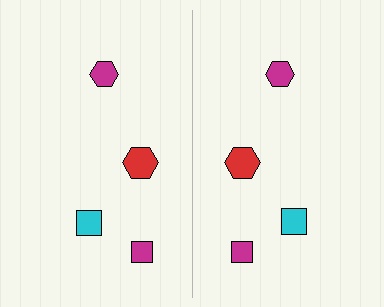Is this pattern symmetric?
Yes, this pattern has bilateral (reflection) symmetry.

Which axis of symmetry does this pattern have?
The pattern has a vertical axis of symmetry running through the center of the image.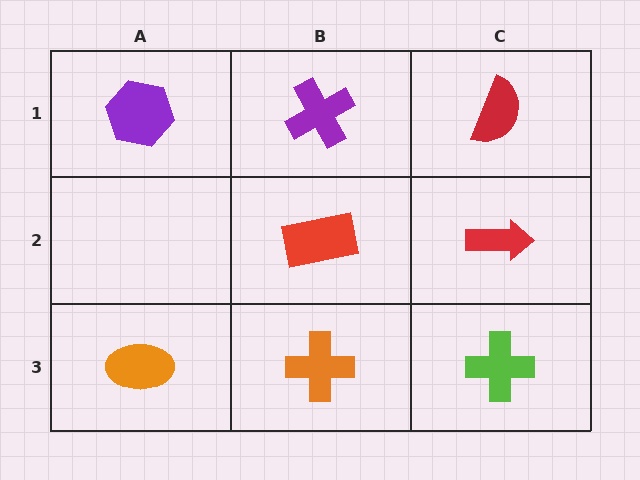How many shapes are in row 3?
3 shapes.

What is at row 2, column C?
A red arrow.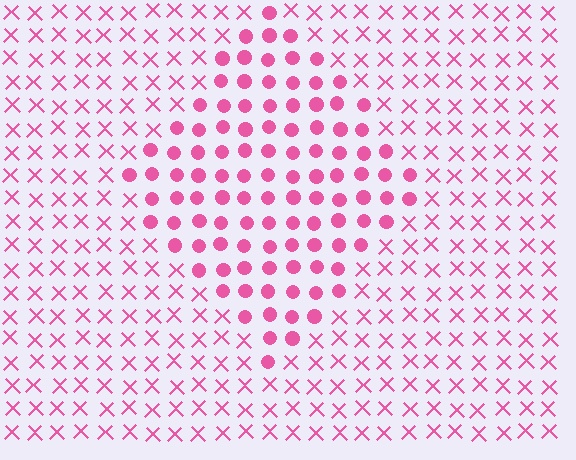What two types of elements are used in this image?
The image uses circles inside the diamond region and X marks outside it.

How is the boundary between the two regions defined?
The boundary is defined by a change in element shape: circles inside vs. X marks outside. All elements share the same color and spacing.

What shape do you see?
I see a diamond.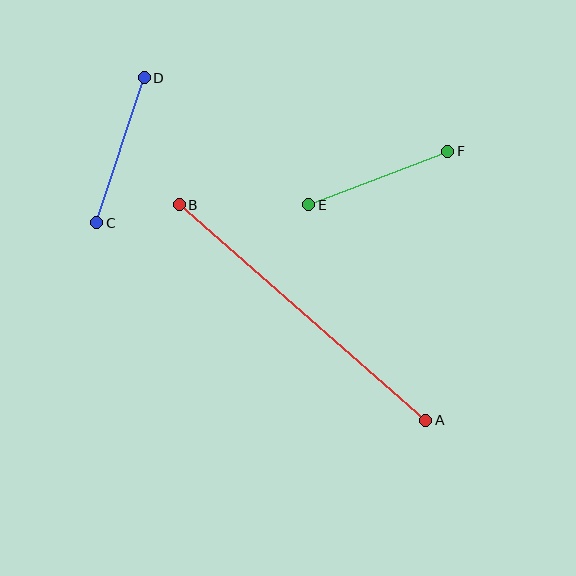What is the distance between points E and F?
The distance is approximately 149 pixels.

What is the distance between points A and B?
The distance is approximately 327 pixels.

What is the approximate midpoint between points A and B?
The midpoint is at approximately (302, 313) pixels.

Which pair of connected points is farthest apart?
Points A and B are farthest apart.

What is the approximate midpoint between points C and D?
The midpoint is at approximately (120, 150) pixels.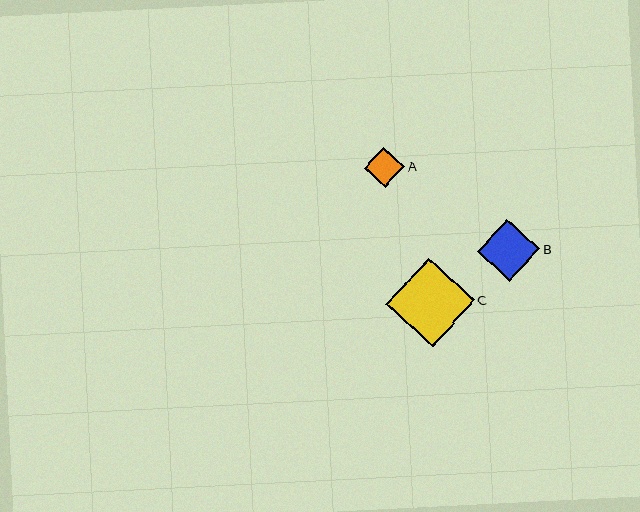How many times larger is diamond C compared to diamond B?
Diamond C is approximately 1.4 times the size of diamond B.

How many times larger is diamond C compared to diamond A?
Diamond C is approximately 2.2 times the size of diamond A.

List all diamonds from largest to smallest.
From largest to smallest: C, B, A.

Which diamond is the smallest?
Diamond A is the smallest with a size of approximately 40 pixels.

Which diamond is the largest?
Diamond C is the largest with a size of approximately 88 pixels.